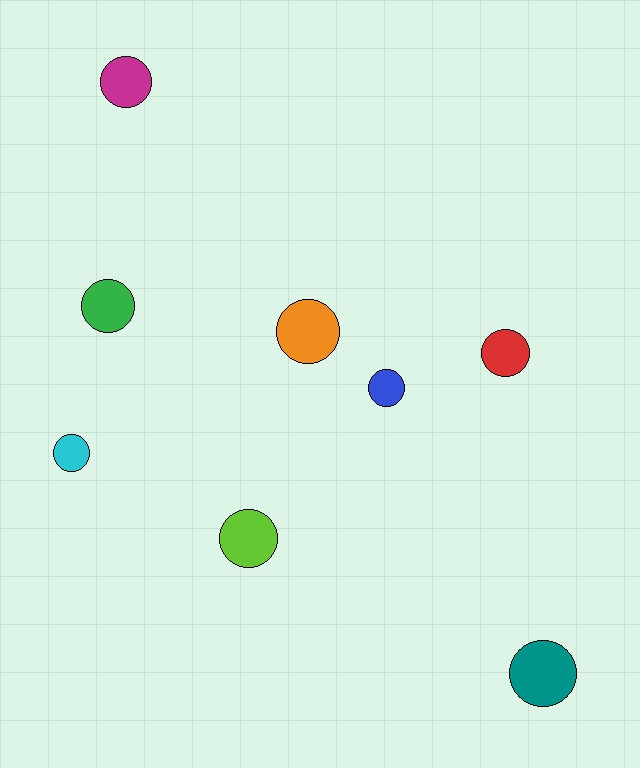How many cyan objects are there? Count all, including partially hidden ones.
There is 1 cyan object.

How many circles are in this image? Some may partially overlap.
There are 8 circles.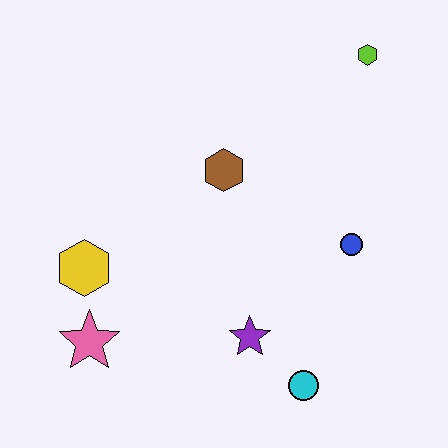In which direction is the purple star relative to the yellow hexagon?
The purple star is to the right of the yellow hexagon.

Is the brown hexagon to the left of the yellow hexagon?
No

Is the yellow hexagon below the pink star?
No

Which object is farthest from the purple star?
The lime hexagon is farthest from the purple star.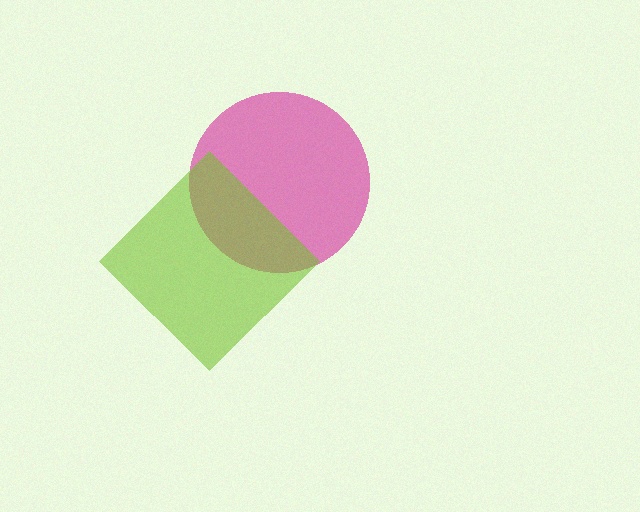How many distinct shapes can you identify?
There are 2 distinct shapes: a magenta circle, a lime diamond.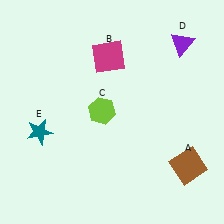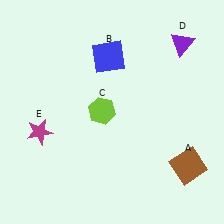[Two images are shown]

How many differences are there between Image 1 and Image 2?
There are 2 differences between the two images.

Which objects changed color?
B changed from magenta to blue. E changed from teal to magenta.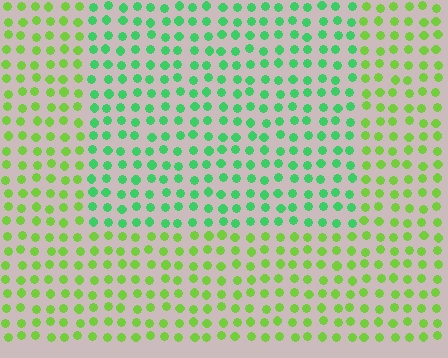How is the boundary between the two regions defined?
The boundary is defined purely by a slight shift in hue (about 40 degrees). Spacing, size, and orientation are identical on both sides.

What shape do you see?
I see a rectangle.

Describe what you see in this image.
The image is filled with small lime elements in a uniform arrangement. A rectangle-shaped region is visible where the elements are tinted to a slightly different hue, forming a subtle color boundary.